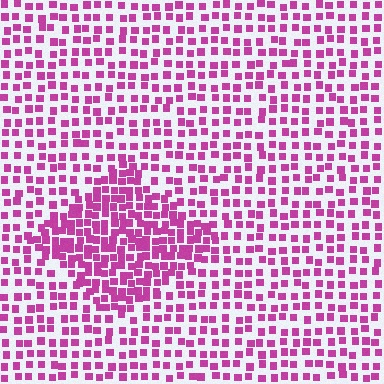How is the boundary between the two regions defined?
The boundary is defined by a change in element density (approximately 1.9x ratio). All elements are the same color, size, and shape.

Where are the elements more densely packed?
The elements are more densely packed inside the diamond boundary.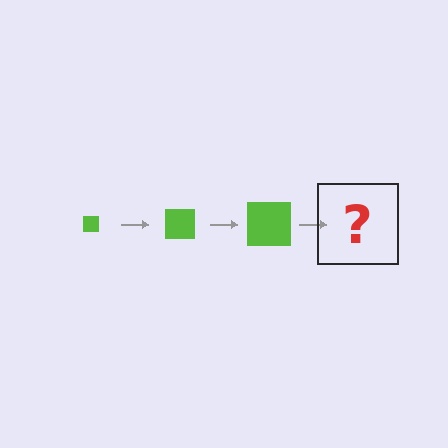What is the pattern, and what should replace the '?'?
The pattern is that the square gets progressively larger each step. The '?' should be a lime square, larger than the previous one.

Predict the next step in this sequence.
The next step is a lime square, larger than the previous one.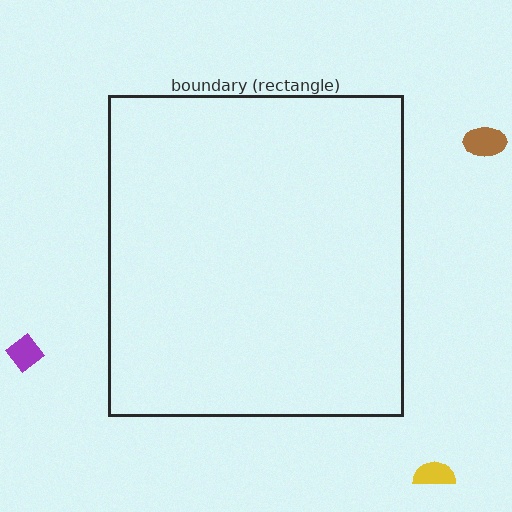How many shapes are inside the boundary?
0 inside, 3 outside.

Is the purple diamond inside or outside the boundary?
Outside.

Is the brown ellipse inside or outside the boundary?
Outside.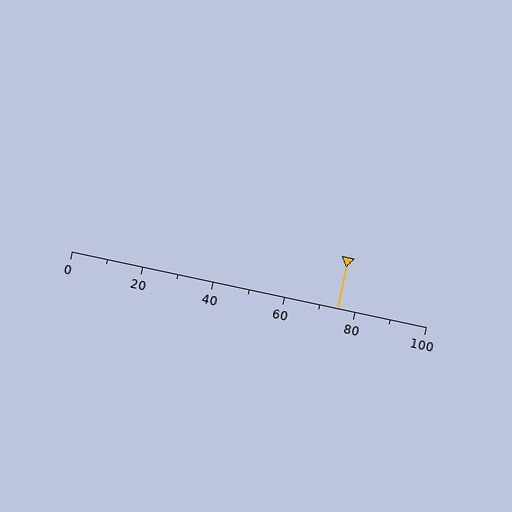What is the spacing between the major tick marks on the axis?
The major ticks are spaced 20 apart.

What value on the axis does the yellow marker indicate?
The marker indicates approximately 75.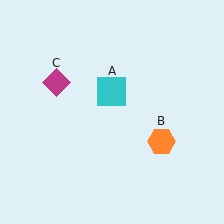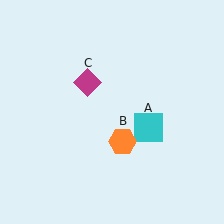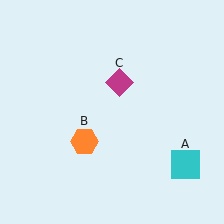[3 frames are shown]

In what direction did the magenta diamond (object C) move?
The magenta diamond (object C) moved right.